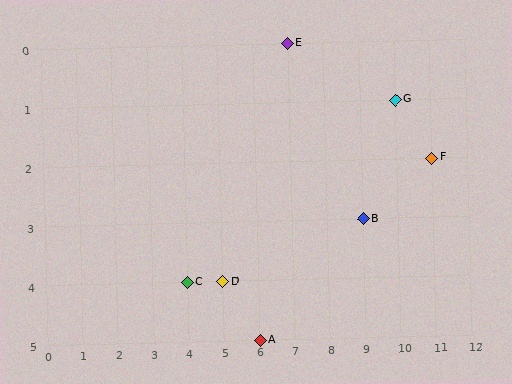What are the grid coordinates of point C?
Point C is at grid coordinates (4, 4).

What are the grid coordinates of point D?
Point D is at grid coordinates (5, 4).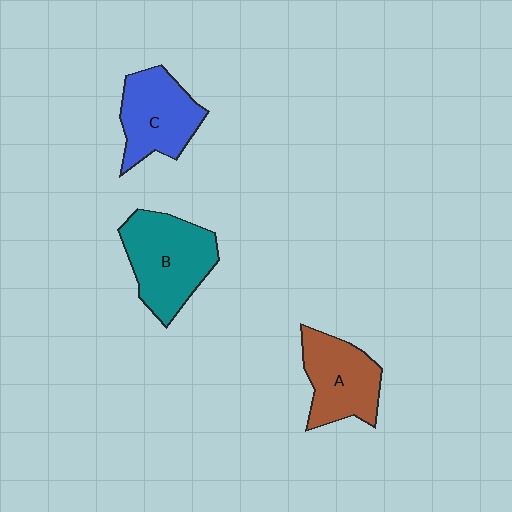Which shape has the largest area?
Shape B (teal).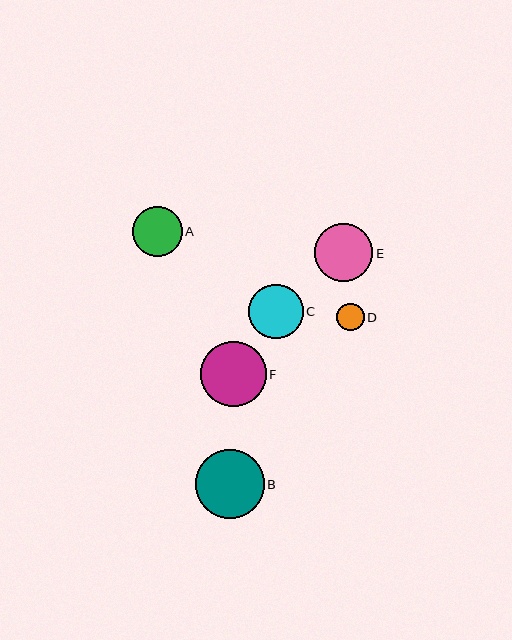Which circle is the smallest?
Circle D is the smallest with a size of approximately 27 pixels.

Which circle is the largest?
Circle B is the largest with a size of approximately 69 pixels.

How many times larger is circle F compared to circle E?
Circle F is approximately 1.1 times the size of circle E.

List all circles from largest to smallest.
From largest to smallest: B, F, E, C, A, D.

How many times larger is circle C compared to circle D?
Circle C is approximately 2.0 times the size of circle D.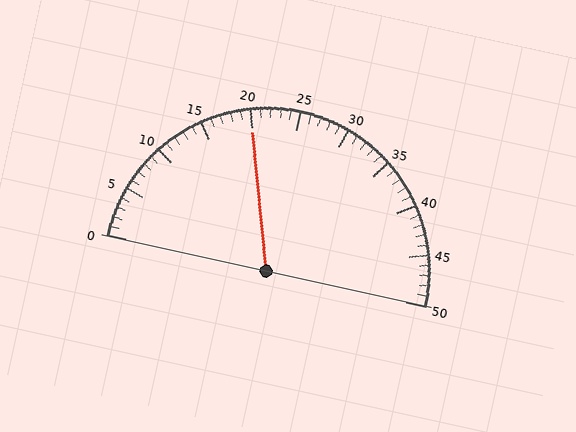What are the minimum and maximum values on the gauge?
The gauge ranges from 0 to 50.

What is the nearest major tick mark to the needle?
The nearest major tick mark is 20.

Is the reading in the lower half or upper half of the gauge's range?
The reading is in the lower half of the range (0 to 50).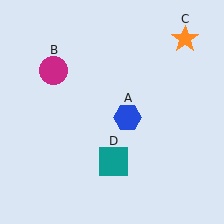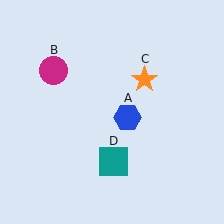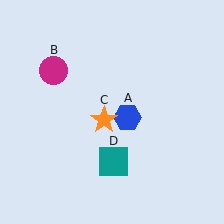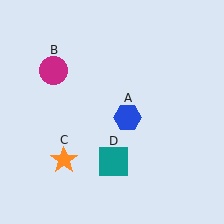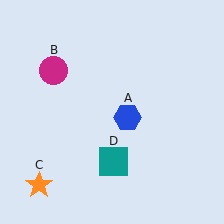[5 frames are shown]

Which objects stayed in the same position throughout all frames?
Blue hexagon (object A) and magenta circle (object B) and teal square (object D) remained stationary.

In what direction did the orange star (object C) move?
The orange star (object C) moved down and to the left.